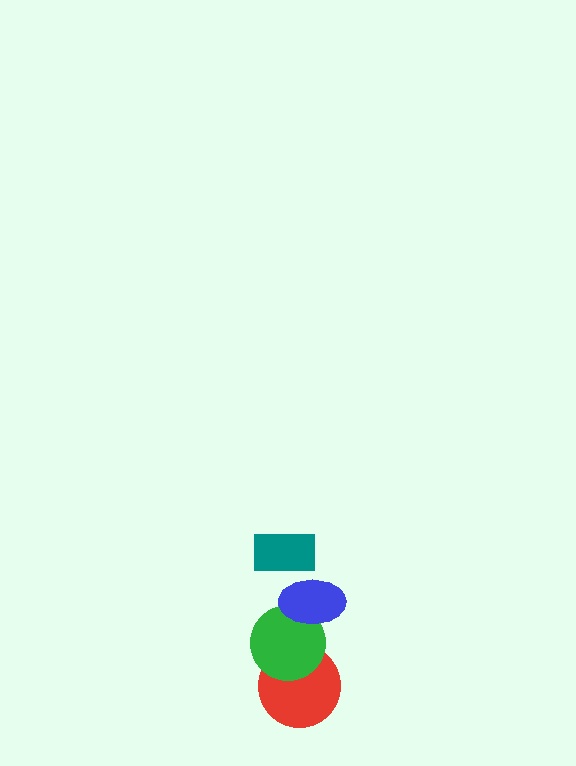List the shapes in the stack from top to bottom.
From top to bottom: the teal rectangle, the blue ellipse, the green circle, the red circle.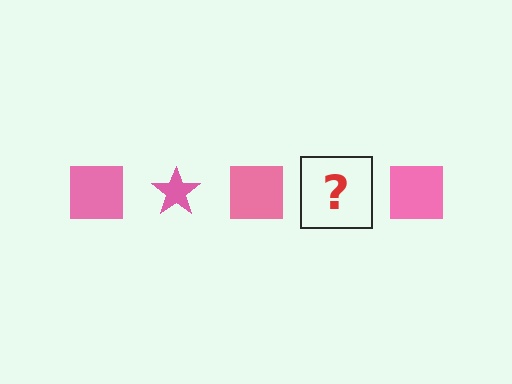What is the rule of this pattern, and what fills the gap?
The rule is that the pattern cycles through square, star shapes in pink. The gap should be filled with a pink star.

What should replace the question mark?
The question mark should be replaced with a pink star.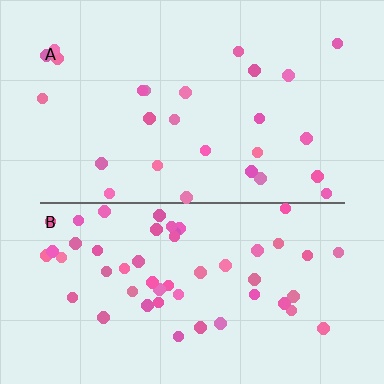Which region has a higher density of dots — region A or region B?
B (the bottom).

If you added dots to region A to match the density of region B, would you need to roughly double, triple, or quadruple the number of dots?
Approximately double.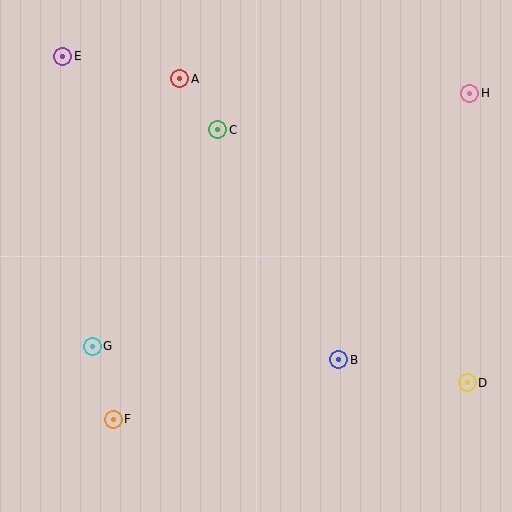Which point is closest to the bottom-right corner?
Point D is closest to the bottom-right corner.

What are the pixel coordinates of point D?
Point D is at (467, 383).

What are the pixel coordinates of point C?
Point C is at (218, 130).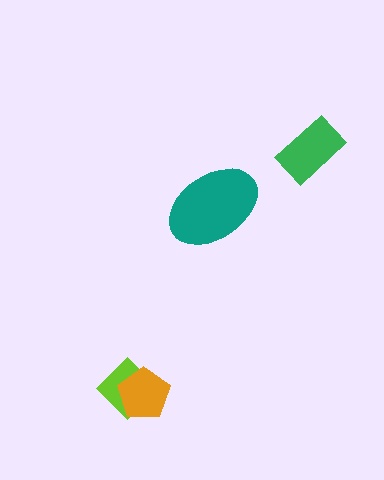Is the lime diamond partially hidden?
Yes, it is partially covered by another shape.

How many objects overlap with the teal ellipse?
0 objects overlap with the teal ellipse.